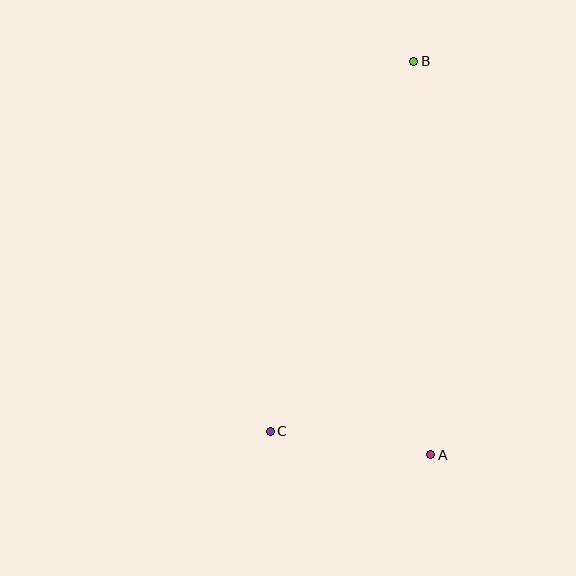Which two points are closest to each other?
Points A and C are closest to each other.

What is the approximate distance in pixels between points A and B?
The distance between A and B is approximately 394 pixels.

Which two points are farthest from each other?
Points B and C are farthest from each other.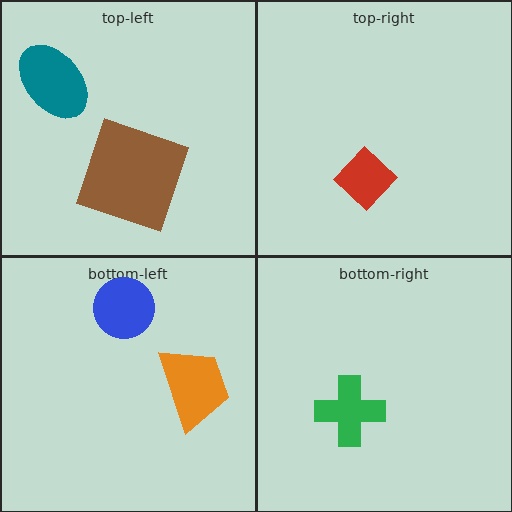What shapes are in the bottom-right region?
The green cross.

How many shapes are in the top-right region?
1.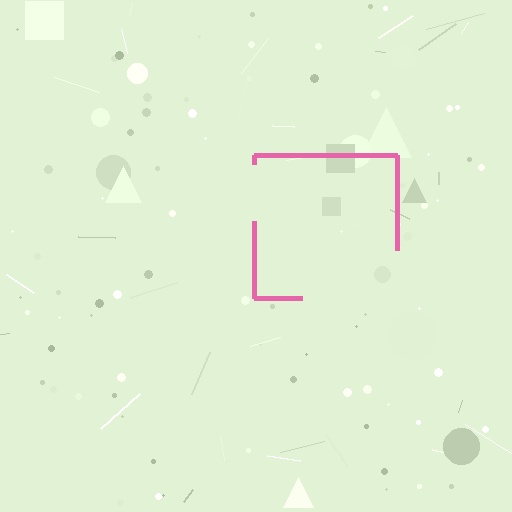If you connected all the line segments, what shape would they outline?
They would outline a square.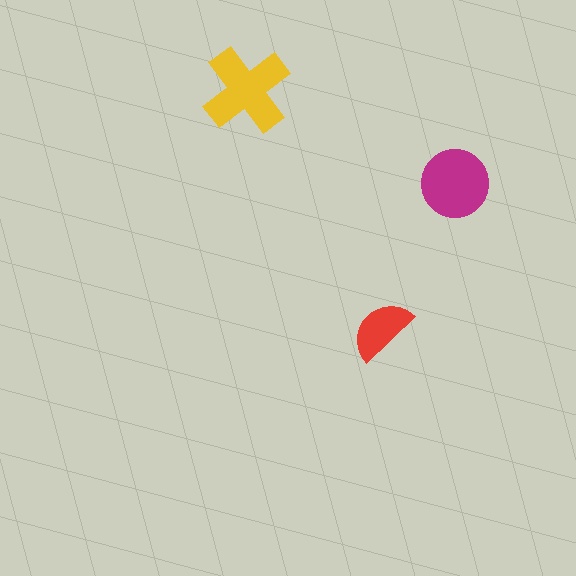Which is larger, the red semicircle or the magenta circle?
The magenta circle.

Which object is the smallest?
The red semicircle.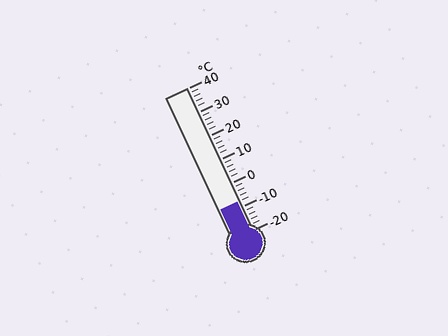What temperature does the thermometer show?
The thermometer shows approximately -8°C.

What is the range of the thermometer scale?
The thermometer scale ranges from -20°C to 40°C.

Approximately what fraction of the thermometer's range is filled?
The thermometer is filled to approximately 20% of its range.